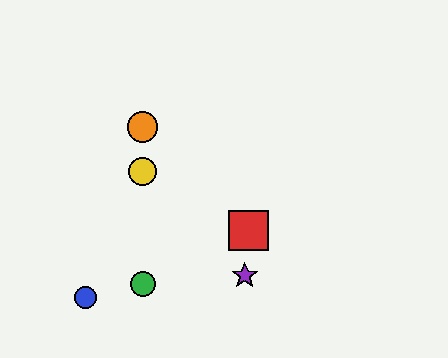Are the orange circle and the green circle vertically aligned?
Yes, both are at x≈143.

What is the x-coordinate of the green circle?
The green circle is at x≈143.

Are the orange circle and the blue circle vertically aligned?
No, the orange circle is at x≈143 and the blue circle is at x≈85.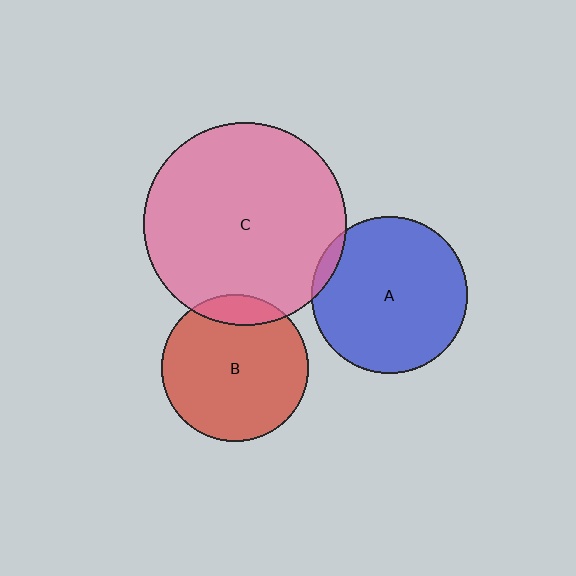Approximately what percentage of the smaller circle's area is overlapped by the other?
Approximately 10%.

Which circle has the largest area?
Circle C (pink).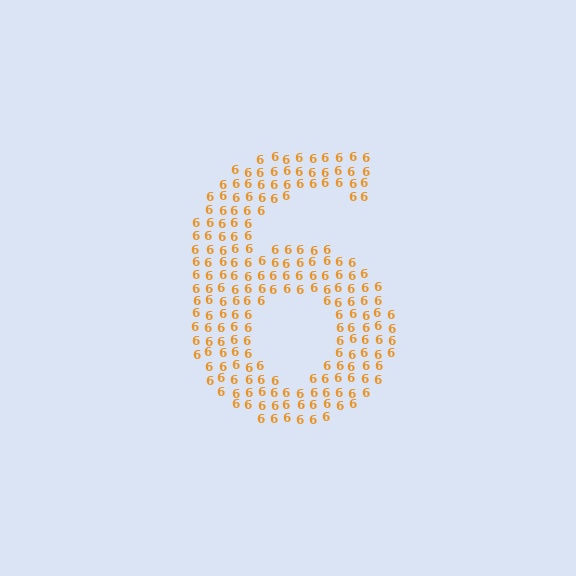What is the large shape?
The large shape is the digit 6.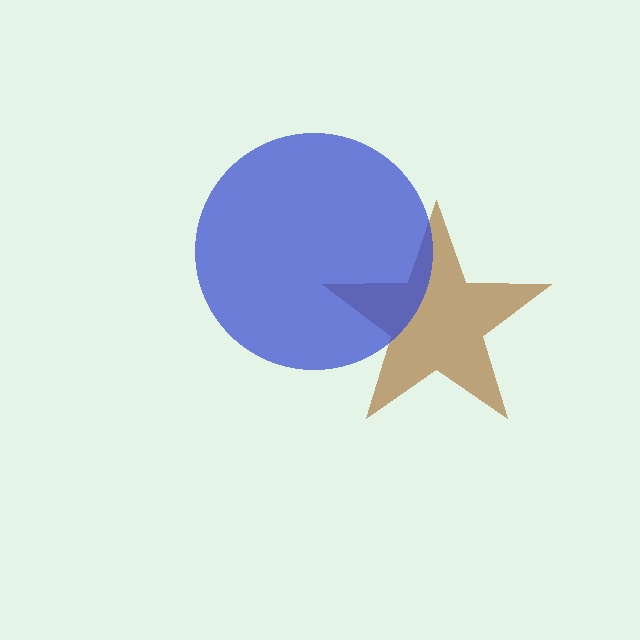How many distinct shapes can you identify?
There are 2 distinct shapes: a brown star, a blue circle.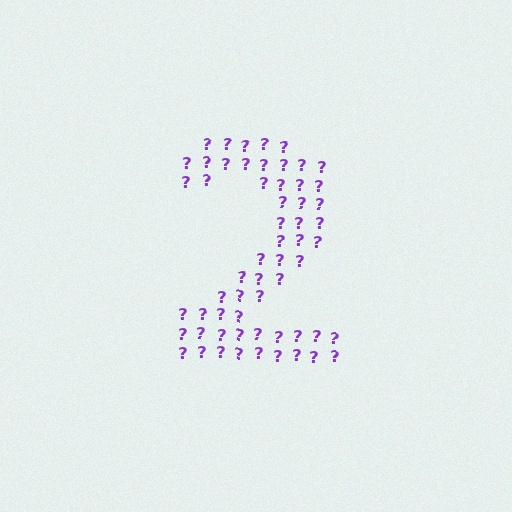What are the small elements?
The small elements are question marks.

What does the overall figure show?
The overall figure shows the digit 2.